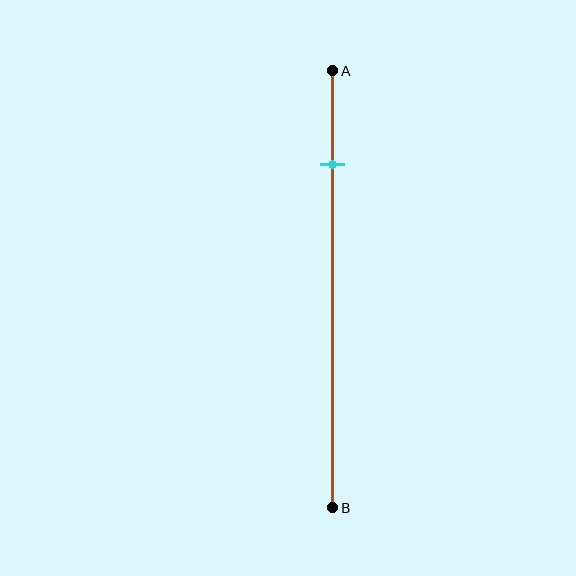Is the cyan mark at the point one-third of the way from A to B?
No, the mark is at about 20% from A, not at the 33% one-third point.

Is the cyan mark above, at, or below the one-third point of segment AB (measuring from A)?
The cyan mark is above the one-third point of segment AB.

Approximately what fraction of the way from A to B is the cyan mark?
The cyan mark is approximately 20% of the way from A to B.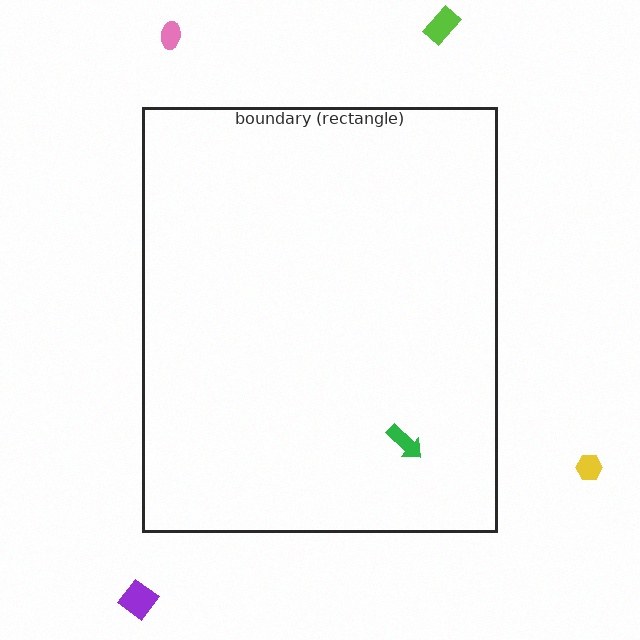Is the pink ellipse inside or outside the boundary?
Outside.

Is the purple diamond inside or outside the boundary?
Outside.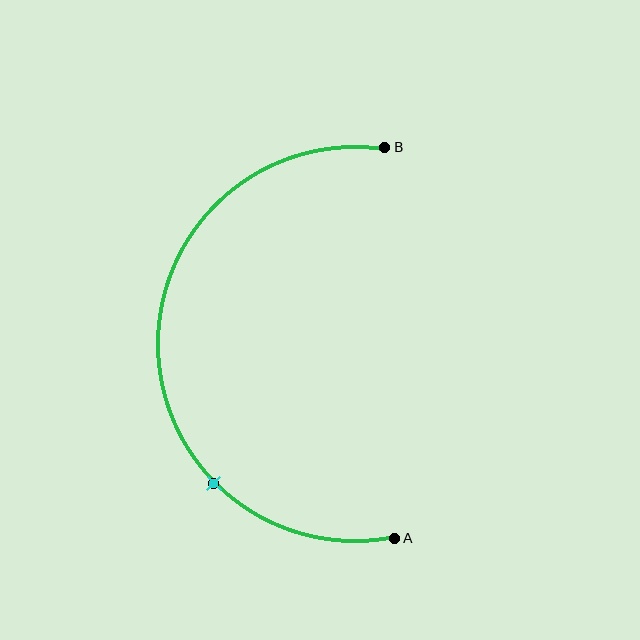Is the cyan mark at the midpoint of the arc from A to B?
No. The cyan mark lies on the arc but is closer to endpoint A. The arc midpoint would be at the point on the curve equidistant along the arc from both A and B.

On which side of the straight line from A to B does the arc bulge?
The arc bulges to the left of the straight line connecting A and B.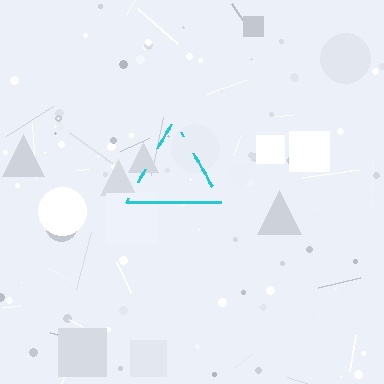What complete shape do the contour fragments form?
The contour fragments form a triangle.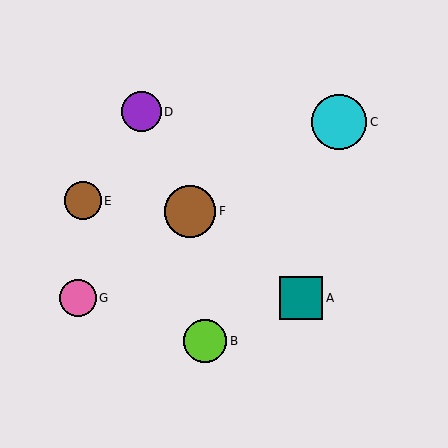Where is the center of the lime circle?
The center of the lime circle is at (205, 341).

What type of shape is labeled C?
Shape C is a cyan circle.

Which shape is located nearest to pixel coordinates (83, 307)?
The pink circle (labeled G) at (78, 298) is nearest to that location.